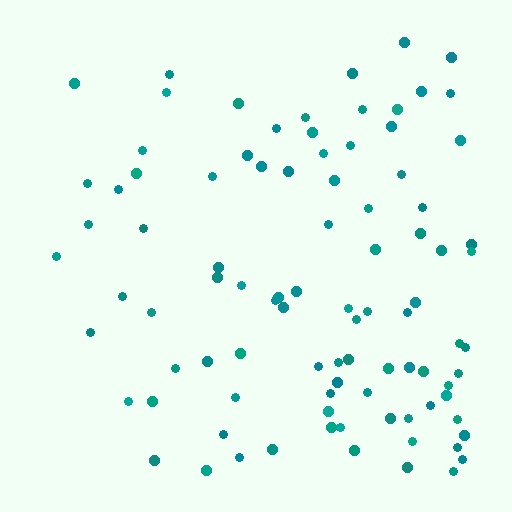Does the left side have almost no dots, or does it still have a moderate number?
Still a moderate number, just noticeably fewer than the right.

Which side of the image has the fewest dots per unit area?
The left.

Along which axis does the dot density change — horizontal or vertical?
Horizontal.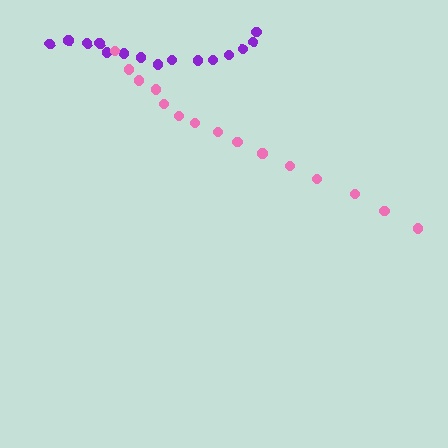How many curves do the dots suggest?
There are 2 distinct paths.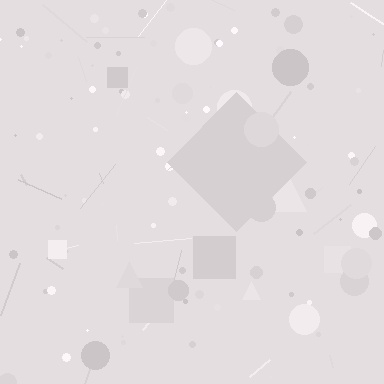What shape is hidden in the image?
A diamond is hidden in the image.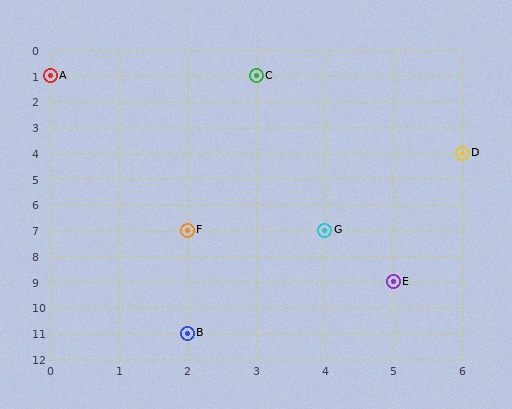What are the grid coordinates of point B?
Point B is at grid coordinates (2, 11).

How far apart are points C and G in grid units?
Points C and G are 1 column and 6 rows apart (about 6.1 grid units diagonally).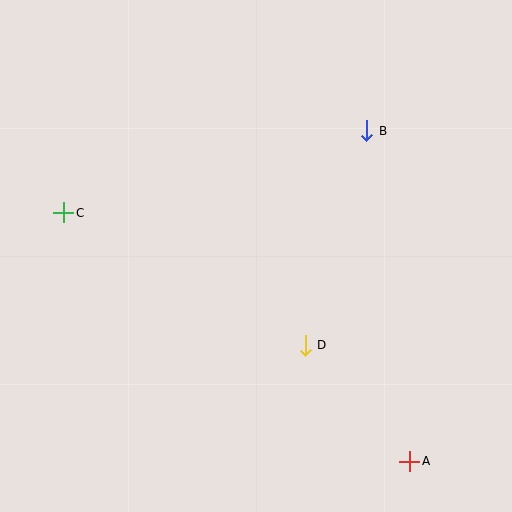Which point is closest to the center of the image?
Point D at (305, 345) is closest to the center.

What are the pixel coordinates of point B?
Point B is at (367, 131).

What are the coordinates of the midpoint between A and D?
The midpoint between A and D is at (358, 403).